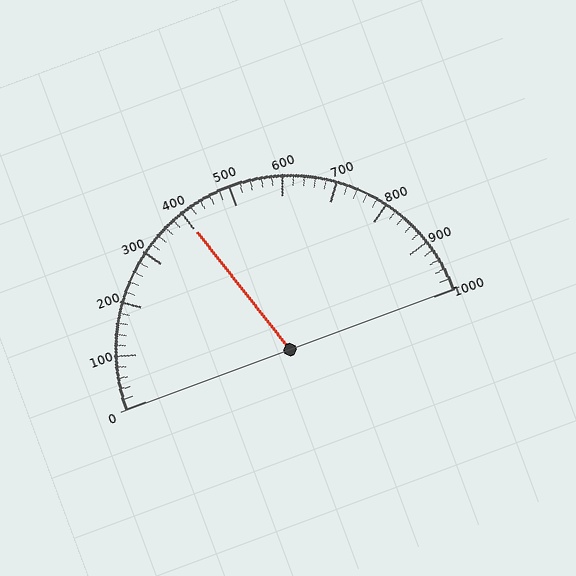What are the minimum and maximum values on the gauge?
The gauge ranges from 0 to 1000.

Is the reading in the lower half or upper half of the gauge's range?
The reading is in the lower half of the range (0 to 1000).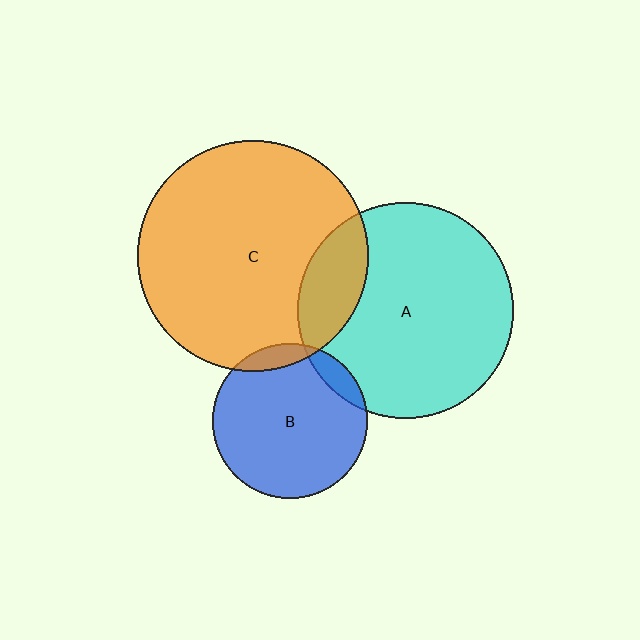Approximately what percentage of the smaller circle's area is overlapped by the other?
Approximately 10%.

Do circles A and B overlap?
Yes.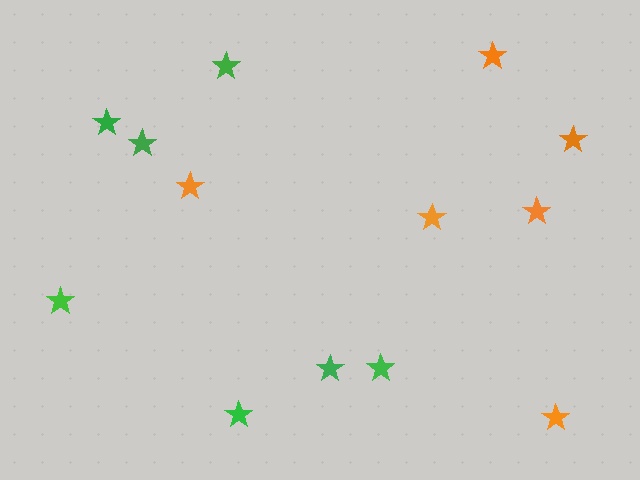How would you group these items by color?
There are 2 groups: one group of green stars (7) and one group of orange stars (6).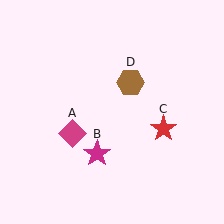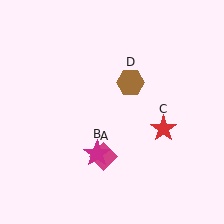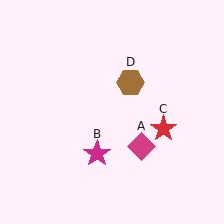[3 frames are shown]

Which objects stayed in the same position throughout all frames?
Magenta star (object B) and red star (object C) and brown hexagon (object D) remained stationary.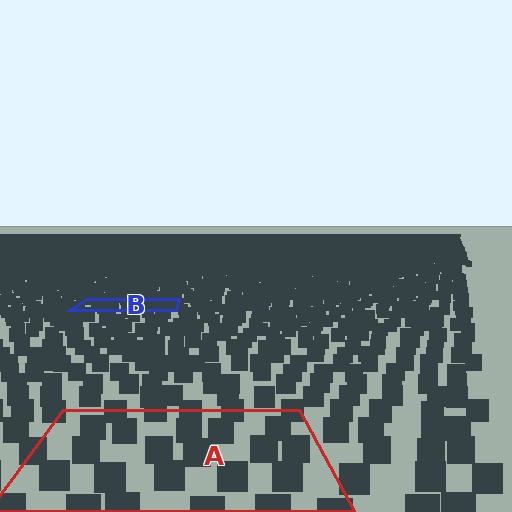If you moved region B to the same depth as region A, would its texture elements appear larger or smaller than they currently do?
They would appear larger. At a closer depth, the same texture elements are projected at a bigger on-screen size.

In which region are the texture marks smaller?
The texture marks are smaller in region B, because it is farther away.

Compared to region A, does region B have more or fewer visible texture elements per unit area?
Region B has more texture elements per unit area — they are packed more densely because it is farther away.